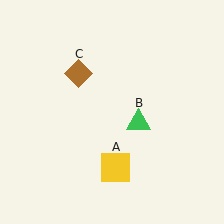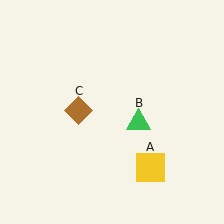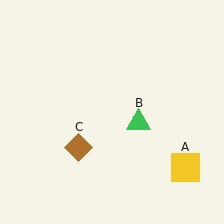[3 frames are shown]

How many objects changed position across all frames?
2 objects changed position: yellow square (object A), brown diamond (object C).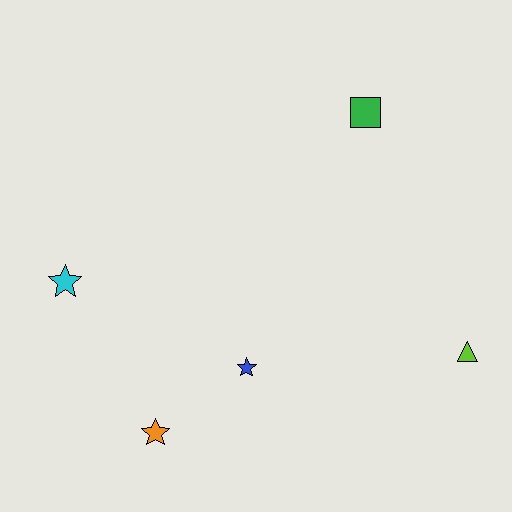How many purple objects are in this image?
There are no purple objects.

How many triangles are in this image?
There is 1 triangle.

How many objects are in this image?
There are 5 objects.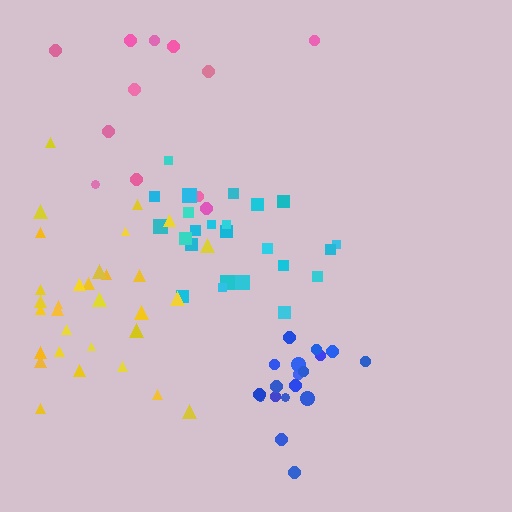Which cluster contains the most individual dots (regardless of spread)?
Yellow (31).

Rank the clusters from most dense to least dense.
blue, yellow, cyan, pink.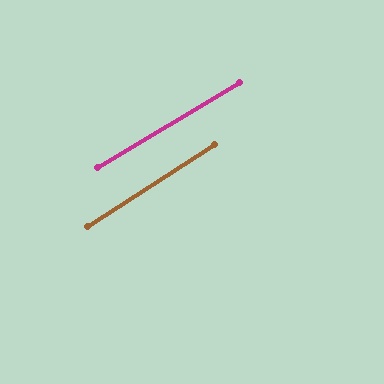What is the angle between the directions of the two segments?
Approximately 2 degrees.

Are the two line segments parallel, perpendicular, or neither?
Parallel — their directions differ by only 1.7°.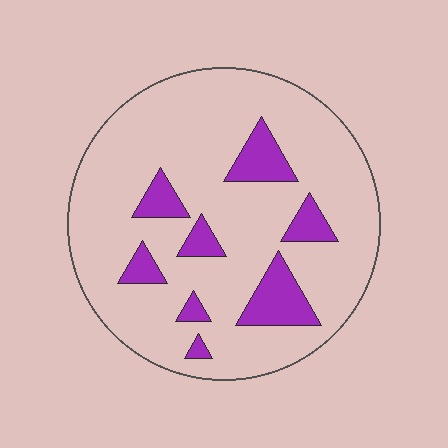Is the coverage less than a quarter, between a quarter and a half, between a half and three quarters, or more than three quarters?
Less than a quarter.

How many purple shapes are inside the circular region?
8.